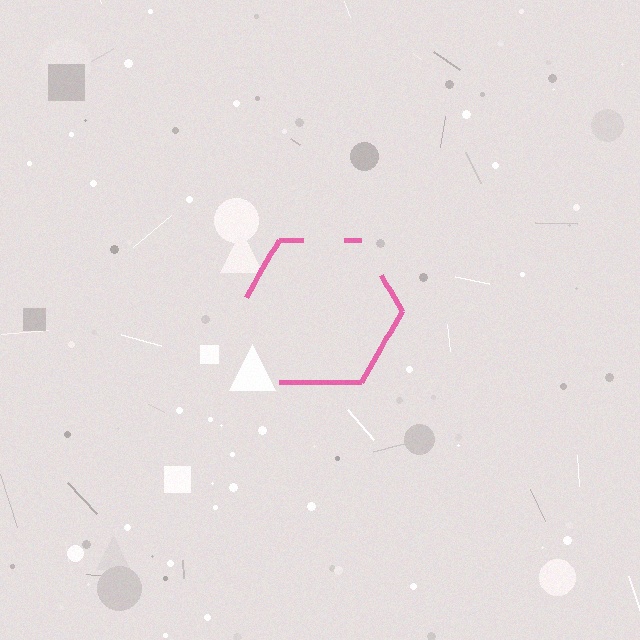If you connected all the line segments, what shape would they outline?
They would outline a hexagon.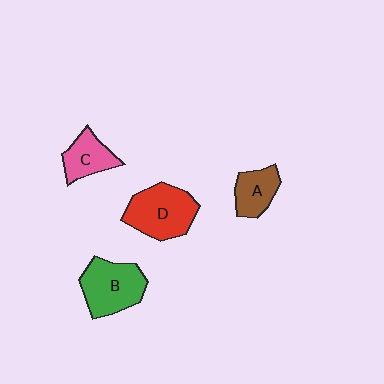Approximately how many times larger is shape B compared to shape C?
Approximately 1.6 times.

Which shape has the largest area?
Shape D (red).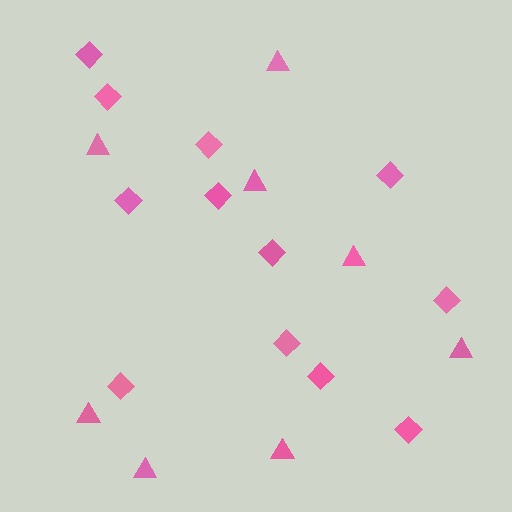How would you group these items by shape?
There are 2 groups: one group of triangles (8) and one group of diamonds (12).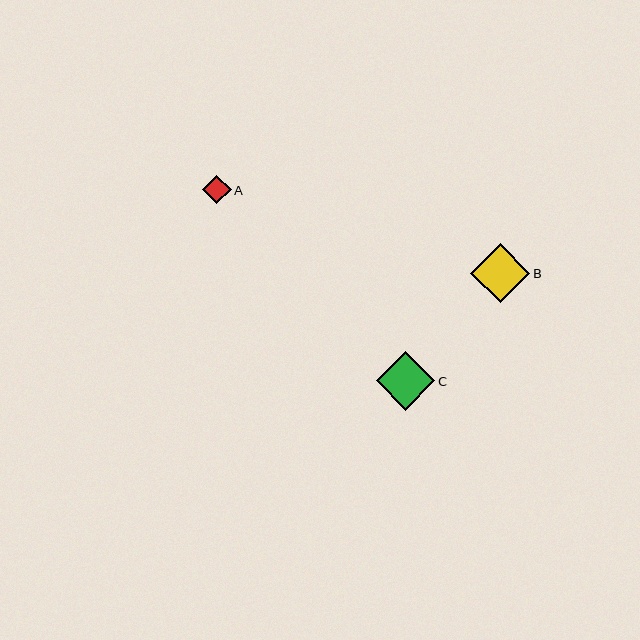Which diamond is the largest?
Diamond B is the largest with a size of approximately 59 pixels.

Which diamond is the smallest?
Diamond A is the smallest with a size of approximately 29 pixels.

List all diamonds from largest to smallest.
From largest to smallest: B, C, A.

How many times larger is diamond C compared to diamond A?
Diamond C is approximately 2.0 times the size of diamond A.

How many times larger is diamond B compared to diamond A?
Diamond B is approximately 2.0 times the size of diamond A.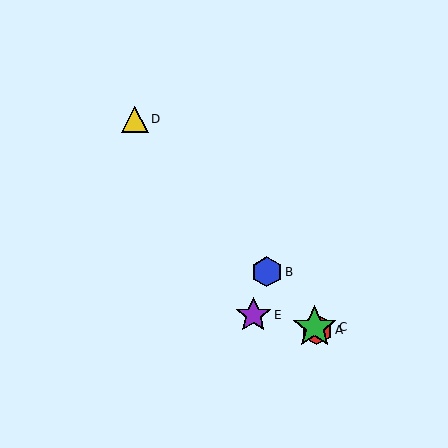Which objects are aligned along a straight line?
Objects A, B, C, D are aligned along a straight line.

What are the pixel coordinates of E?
Object E is at (253, 315).